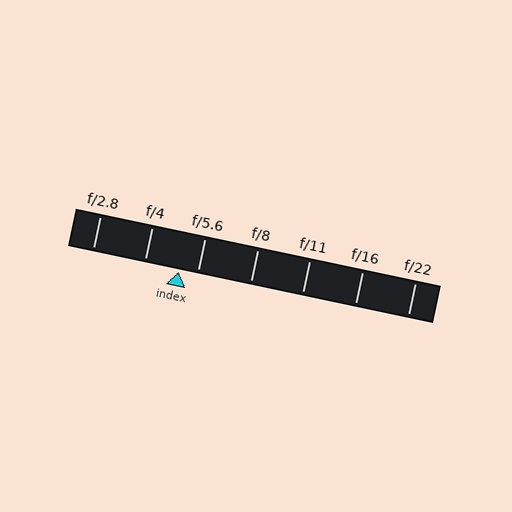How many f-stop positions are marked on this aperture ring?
There are 7 f-stop positions marked.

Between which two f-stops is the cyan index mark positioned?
The index mark is between f/4 and f/5.6.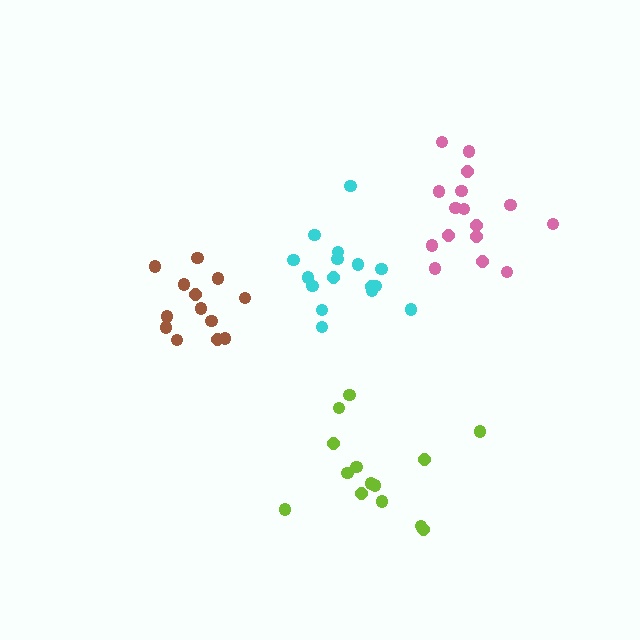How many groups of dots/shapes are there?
There are 4 groups.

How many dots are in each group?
Group 1: 17 dots, Group 2: 16 dots, Group 3: 14 dots, Group 4: 13 dots (60 total).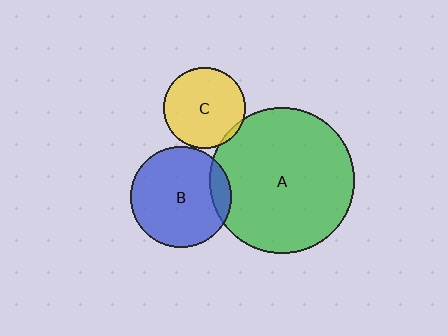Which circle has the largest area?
Circle A (green).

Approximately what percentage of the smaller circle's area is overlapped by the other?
Approximately 5%.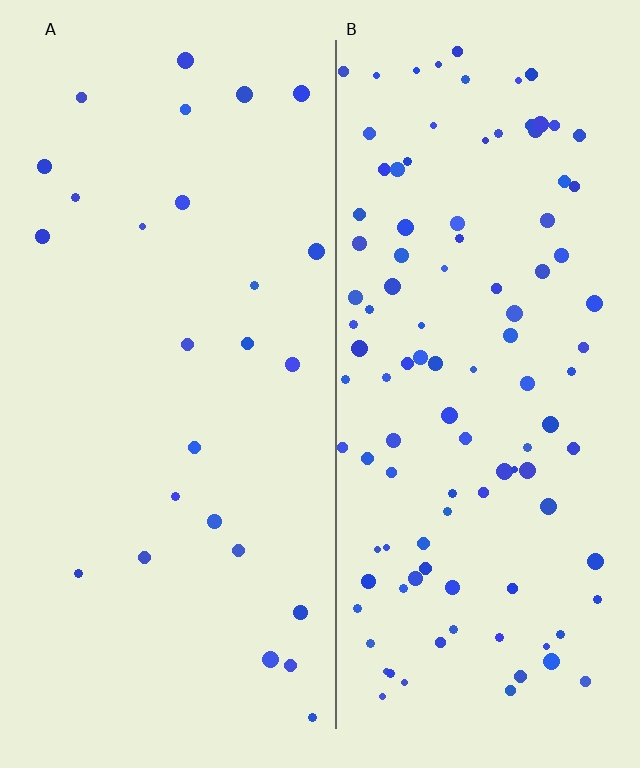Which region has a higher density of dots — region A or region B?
B (the right).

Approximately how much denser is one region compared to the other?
Approximately 4.2× — region B over region A.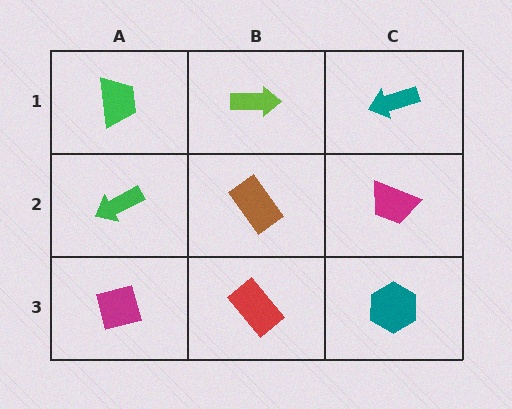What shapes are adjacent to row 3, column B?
A brown rectangle (row 2, column B), a magenta diamond (row 3, column A), a teal hexagon (row 3, column C).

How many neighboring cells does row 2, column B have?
4.